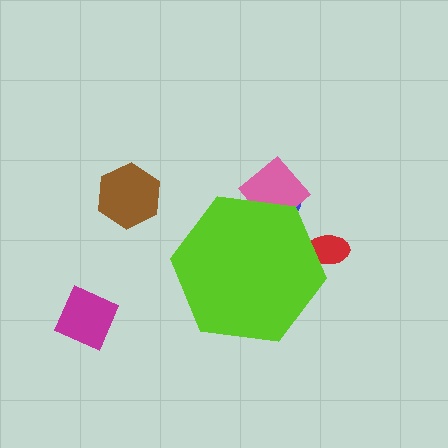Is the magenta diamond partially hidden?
No, the magenta diamond is fully visible.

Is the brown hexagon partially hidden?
No, the brown hexagon is fully visible.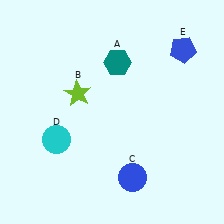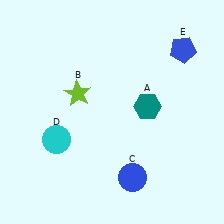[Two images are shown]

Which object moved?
The teal hexagon (A) moved down.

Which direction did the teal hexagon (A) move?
The teal hexagon (A) moved down.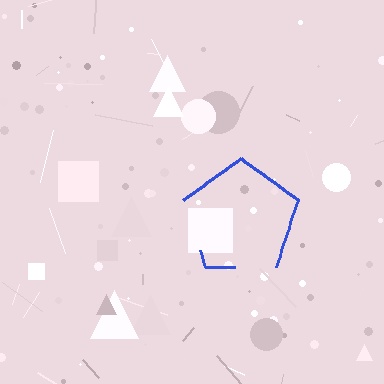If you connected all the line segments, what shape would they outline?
They would outline a pentagon.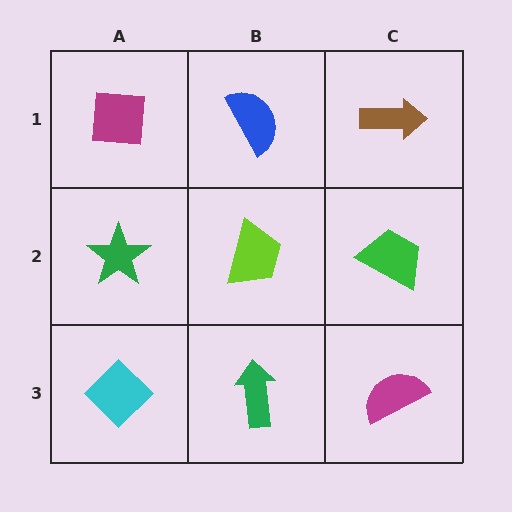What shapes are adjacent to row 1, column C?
A green trapezoid (row 2, column C), a blue semicircle (row 1, column B).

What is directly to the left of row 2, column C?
A lime trapezoid.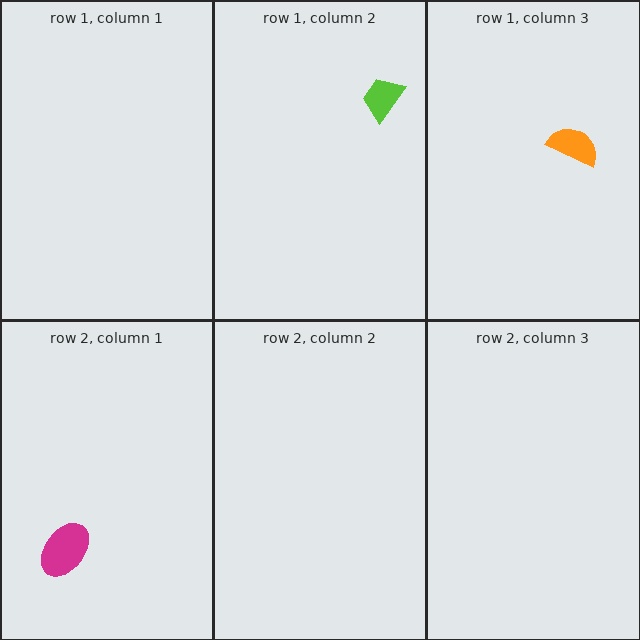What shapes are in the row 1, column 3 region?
The orange semicircle.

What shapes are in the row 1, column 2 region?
The lime trapezoid.